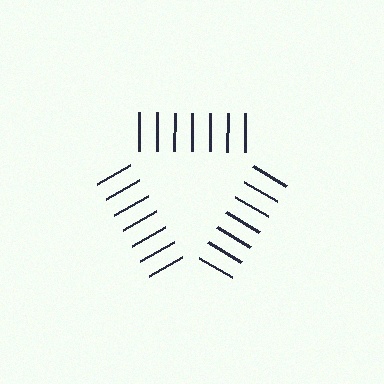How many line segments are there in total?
21 — 7 along each of the 3 edges.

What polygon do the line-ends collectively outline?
An illusory triangle — the line segments terminate on its edges but no continuous stroke is drawn.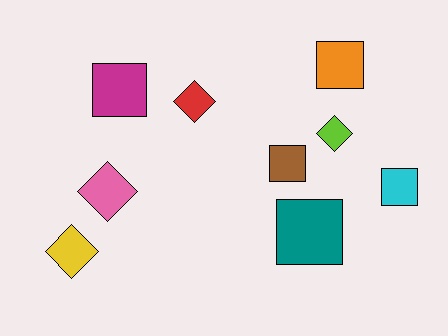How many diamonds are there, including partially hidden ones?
There are 4 diamonds.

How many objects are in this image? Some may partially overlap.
There are 9 objects.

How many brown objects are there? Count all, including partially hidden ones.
There is 1 brown object.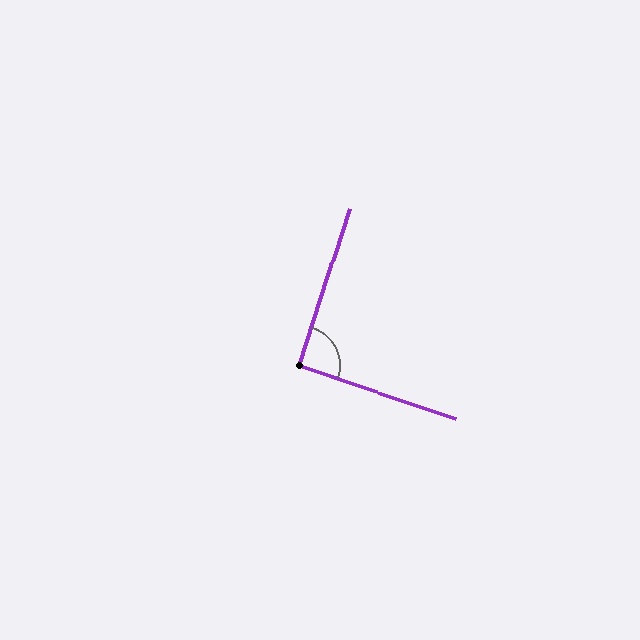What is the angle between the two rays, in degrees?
Approximately 91 degrees.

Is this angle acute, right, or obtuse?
It is approximately a right angle.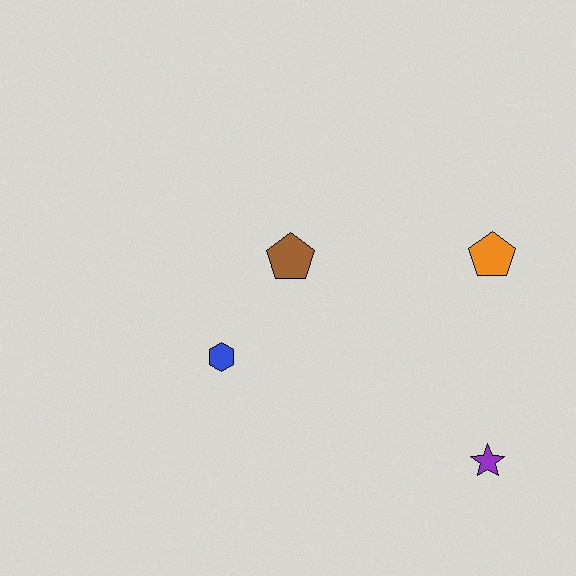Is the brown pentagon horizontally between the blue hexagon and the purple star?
Yes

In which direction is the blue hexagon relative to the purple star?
The blue hexagon is to the left of the purple star.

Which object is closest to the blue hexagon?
The brown pentagon is closest to the blue hexagon.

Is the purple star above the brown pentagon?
No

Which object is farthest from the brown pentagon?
The purple star is farthest from the brown pentagon.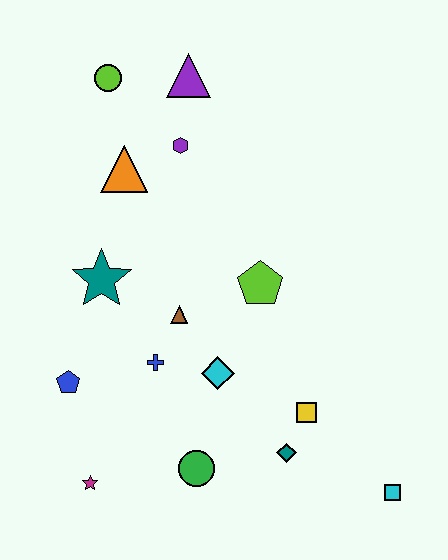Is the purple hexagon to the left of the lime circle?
No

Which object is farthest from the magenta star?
The purple triangle is farthest from the magenta star.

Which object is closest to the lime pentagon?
The brown triangle is closest to the lime pentagon.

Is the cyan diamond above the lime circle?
No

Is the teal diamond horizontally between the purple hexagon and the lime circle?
No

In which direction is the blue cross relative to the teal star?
The blue cross is below the teal star.